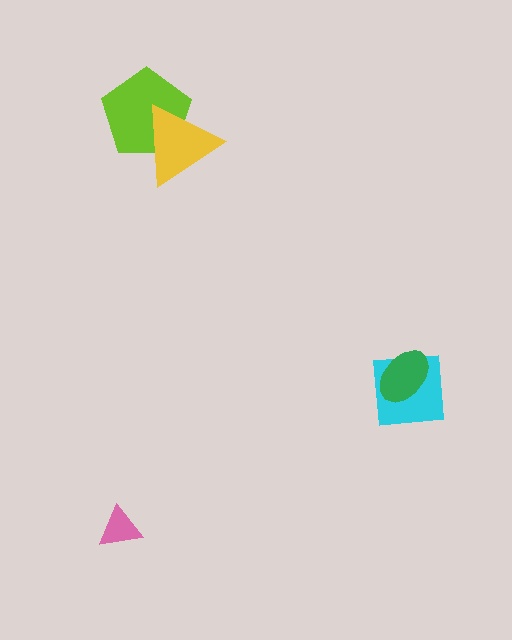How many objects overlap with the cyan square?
1 object overlaps with the cyan square.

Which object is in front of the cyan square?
The green ellipse is in front of the cyan square.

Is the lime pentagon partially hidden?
Yes, it is partially covered by another shape.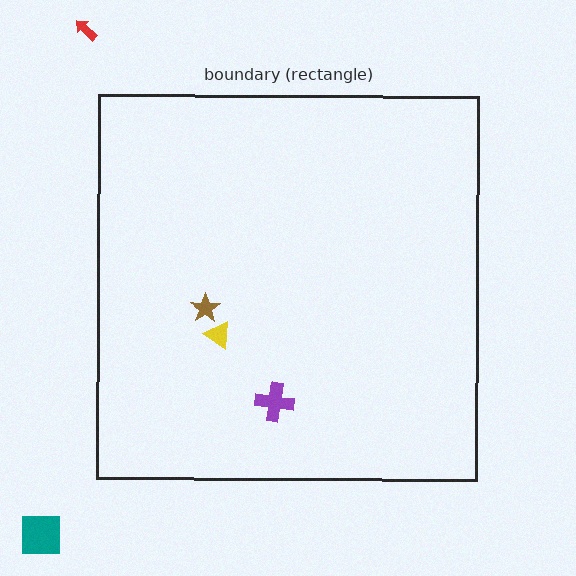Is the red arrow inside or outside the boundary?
Outside.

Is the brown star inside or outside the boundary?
Inside.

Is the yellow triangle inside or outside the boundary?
Inside.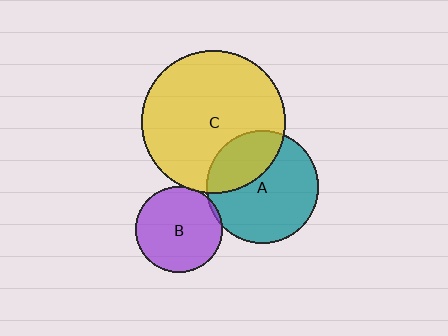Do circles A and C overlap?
Yes.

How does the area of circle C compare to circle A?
Approximately 1.6 times.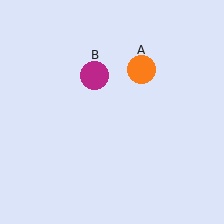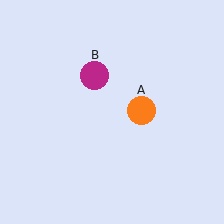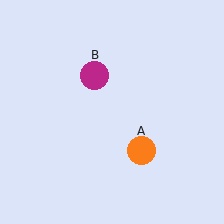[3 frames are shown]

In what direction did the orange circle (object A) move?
The orange circle (object A) moved down.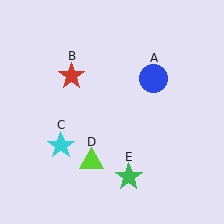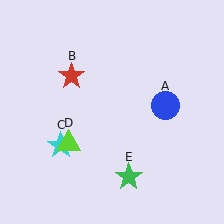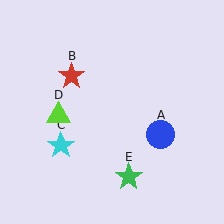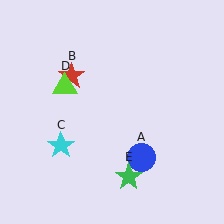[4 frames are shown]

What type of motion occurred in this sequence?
The blue circle (object A), lime triangle (object D) rotated clockwise around the center of the scene.